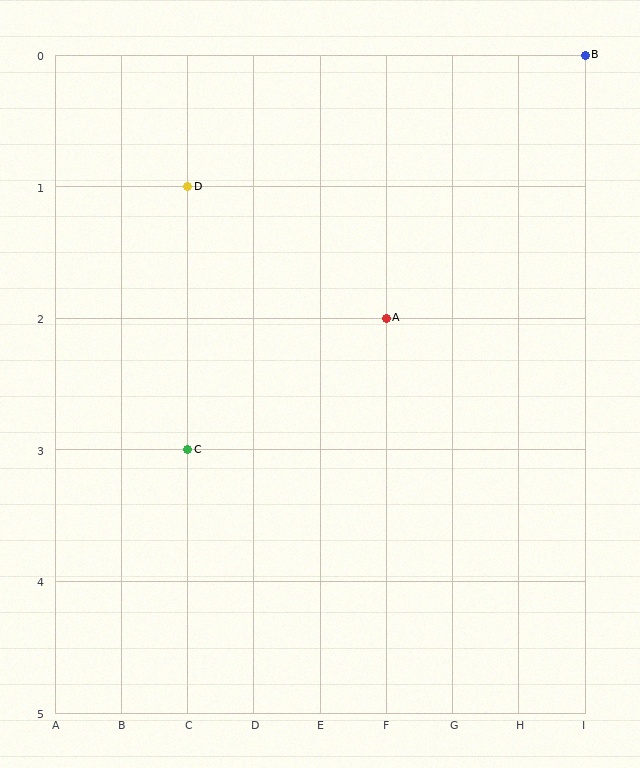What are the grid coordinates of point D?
Point D is at grid coordinates (C, 1).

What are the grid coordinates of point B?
Point B is at grid coordinates (I, 0).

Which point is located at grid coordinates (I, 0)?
Point B is at (I, 0).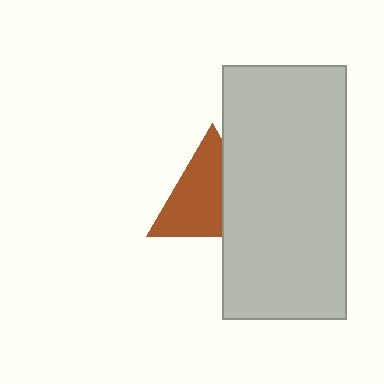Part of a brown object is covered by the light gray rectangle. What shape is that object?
It is a triangle.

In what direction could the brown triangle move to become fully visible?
The brown triangle could move left. That would shift it out from behind the light gray rectangle entirely.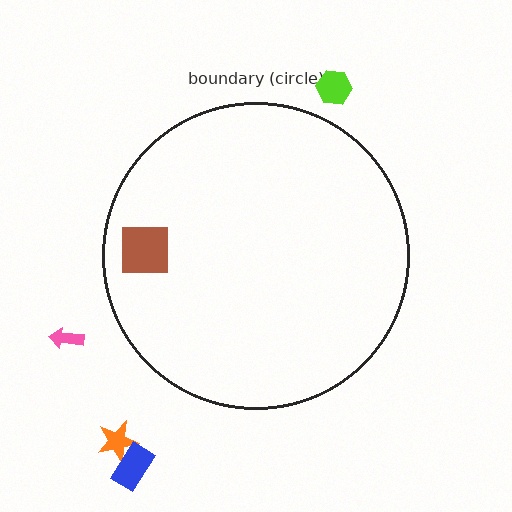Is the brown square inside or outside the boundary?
Inside.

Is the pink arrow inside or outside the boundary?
Outside.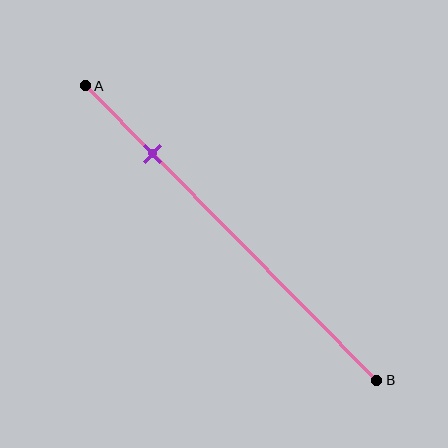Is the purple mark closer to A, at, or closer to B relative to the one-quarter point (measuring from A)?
The purple mark is approximately at the one-quarter point of segment AB.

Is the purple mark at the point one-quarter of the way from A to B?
Yes, the mark is approximately at the one-quarter point.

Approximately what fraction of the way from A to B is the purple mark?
The purple mark is approximately 25% of the way from A to B.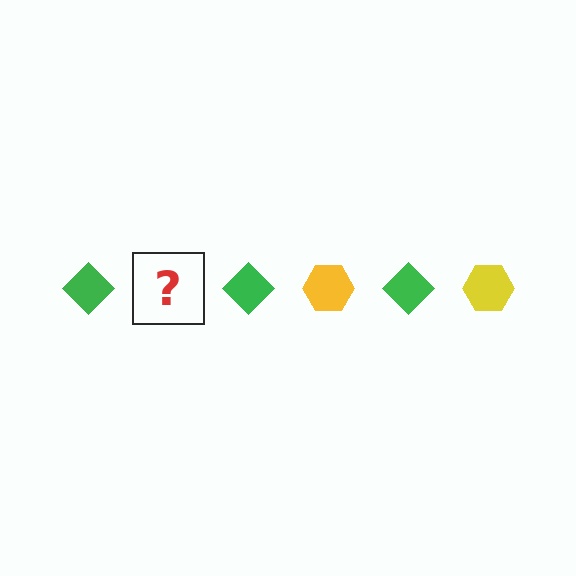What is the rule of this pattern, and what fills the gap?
The rule is that the pattern alternates between green diamond and yellow hexagon. The gap should be filled with a yellow hexagon.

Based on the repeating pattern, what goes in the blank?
The blank should be a yellow hexagon.